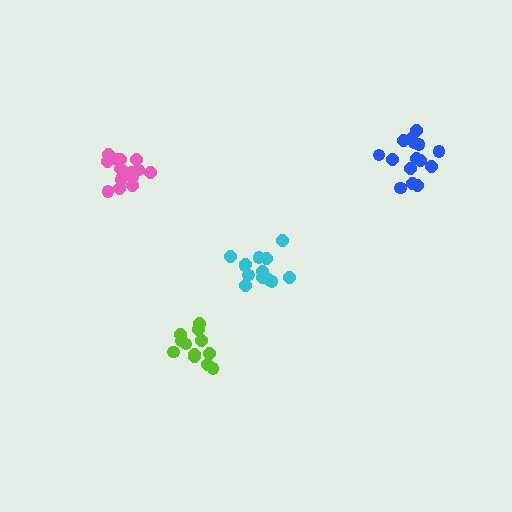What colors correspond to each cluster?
The clusters are colored: pink, lime, cyan, blue.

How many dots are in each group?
Group 1: 16 dots, Group 2: 12 dots, Group 3: 13 dots, Group 4: 15 dots (56 total).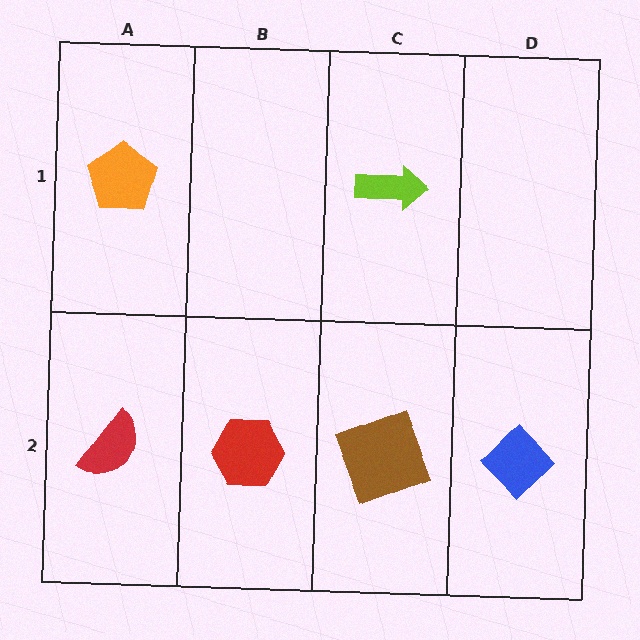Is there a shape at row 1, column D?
No, that cell is empty.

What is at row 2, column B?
A red hexagon.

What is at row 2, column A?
A red semicircle.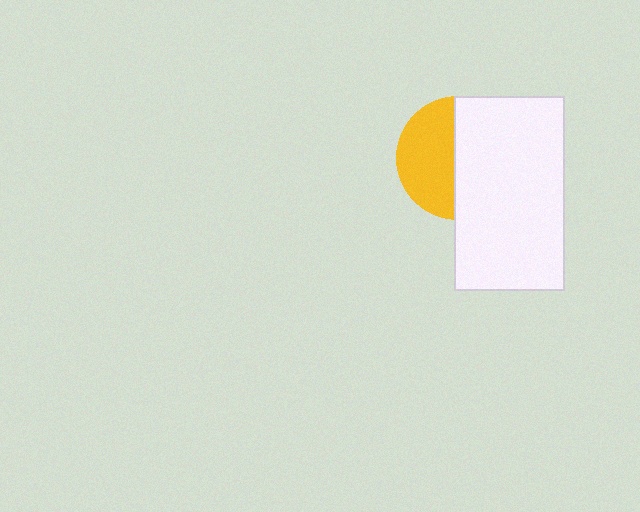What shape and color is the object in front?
The object in front is a white rectangle.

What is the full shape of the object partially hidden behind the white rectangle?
The partially hidden object is a yellow circle.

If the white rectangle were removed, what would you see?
You would see the complete yellow circle.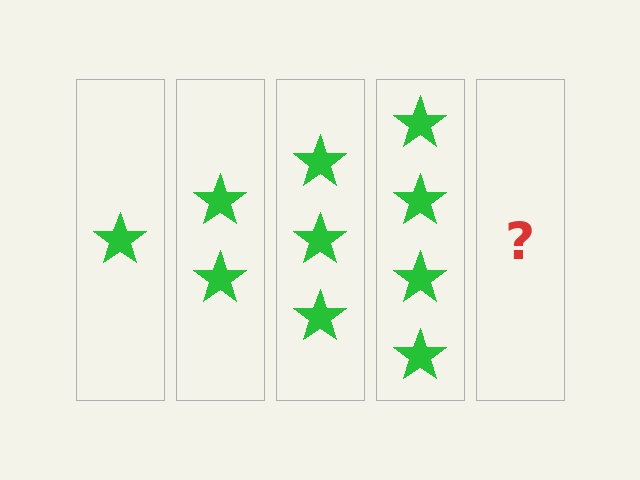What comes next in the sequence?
The next element should be 5 stars.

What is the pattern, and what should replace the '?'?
The pattern is that each step adds one more star. The '?' should be 5 stars.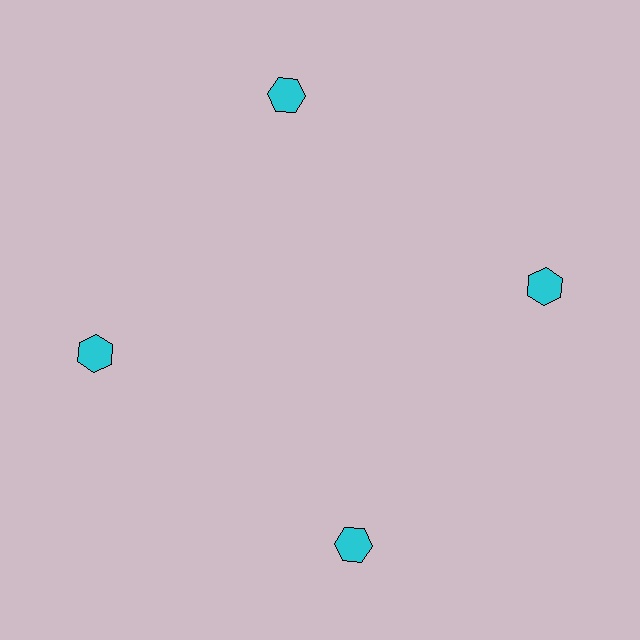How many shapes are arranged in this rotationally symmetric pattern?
There are 4 shapes, arranged in 4 groups of 1.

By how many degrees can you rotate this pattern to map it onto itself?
The pattern maps onto itself every 90 degrees of rotation.